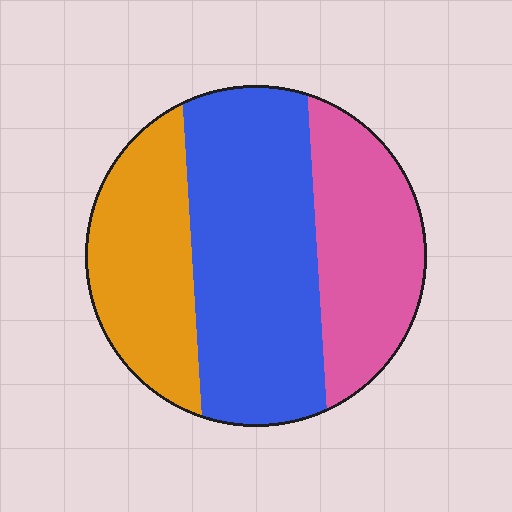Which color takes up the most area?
Blue, at roughly 45%.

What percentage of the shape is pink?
Pink takes up between a sixth and a third of the shape.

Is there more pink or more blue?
Blue.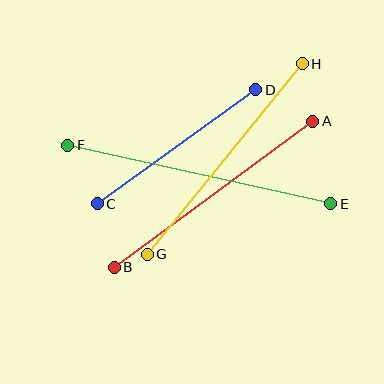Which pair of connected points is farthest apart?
Points E and F are farthest apart.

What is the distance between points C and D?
The distance is approximately 195 pixels.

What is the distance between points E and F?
The distance is approximately 270 pixels.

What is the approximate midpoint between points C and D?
The midpoint is at approximately (176, 147) pixels.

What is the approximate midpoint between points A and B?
The midpoint is at approximately (213, 194) pixels.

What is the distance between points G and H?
The distance is approximately 246 pixels.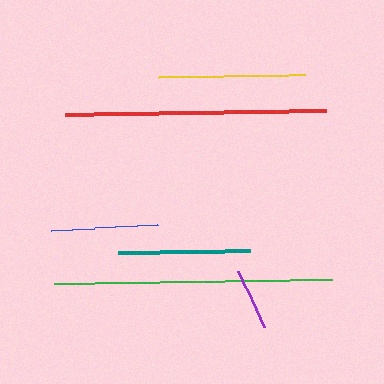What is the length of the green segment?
The green segment is approximately 278 pixels long.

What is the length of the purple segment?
The purple segment is approximately 61 pixels long.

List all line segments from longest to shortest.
From longest to shortest: green, red, yellow, teal, blue, purple.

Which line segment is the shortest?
The purple line is the shortest at approximately 61 pixels.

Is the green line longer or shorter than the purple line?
The green line is longer than the purple line.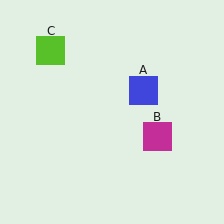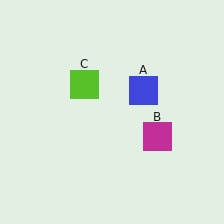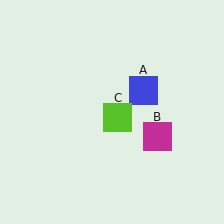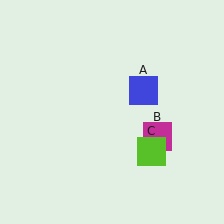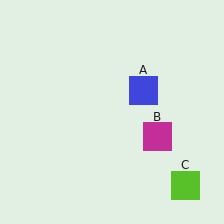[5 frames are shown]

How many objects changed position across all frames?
1 object changed position: lime square (object C).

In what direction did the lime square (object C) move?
The lime square (object C) moved down and to the right.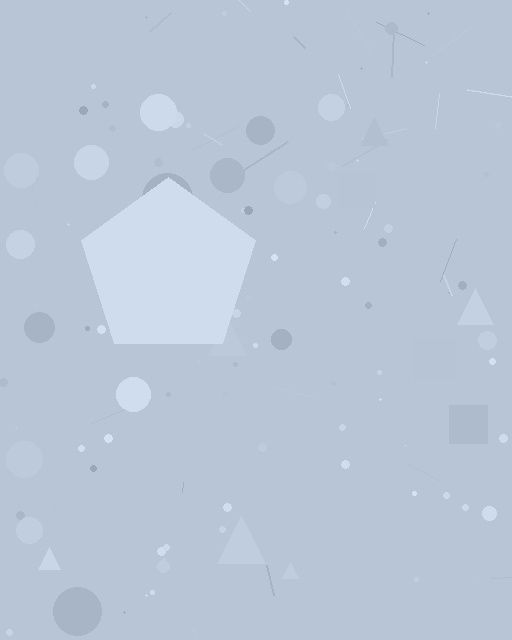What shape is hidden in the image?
A pentagon is hidden in the image.